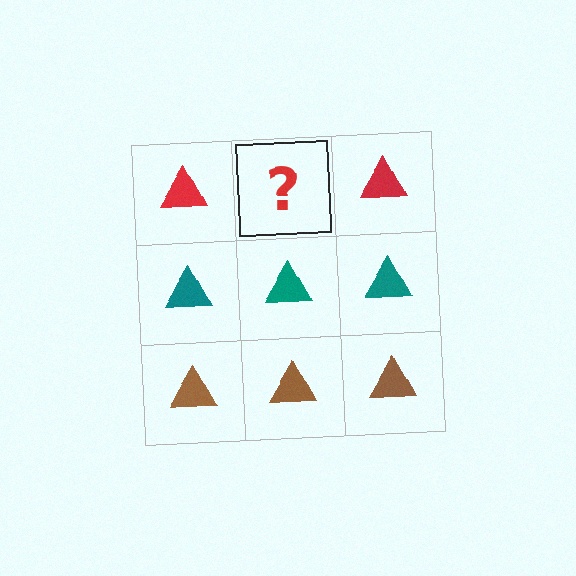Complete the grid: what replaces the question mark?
The question mark should be replaced with a red triangle.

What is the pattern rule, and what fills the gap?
The rule is that each row has a consistent color. The gap should be filled with a red triangle.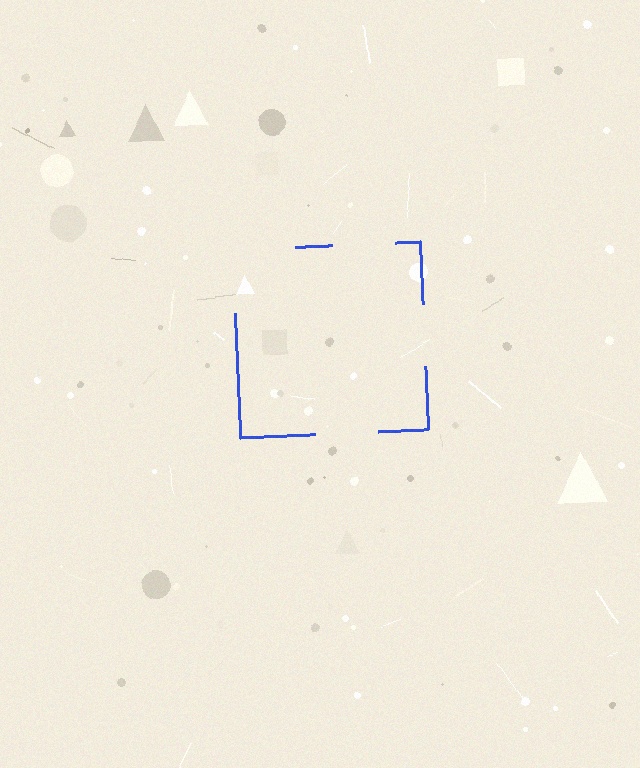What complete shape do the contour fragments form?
The contour fragments form a square.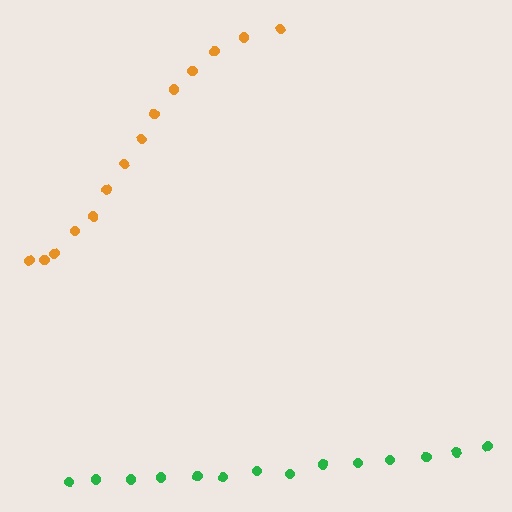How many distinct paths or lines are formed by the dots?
There are 2 distinct paths.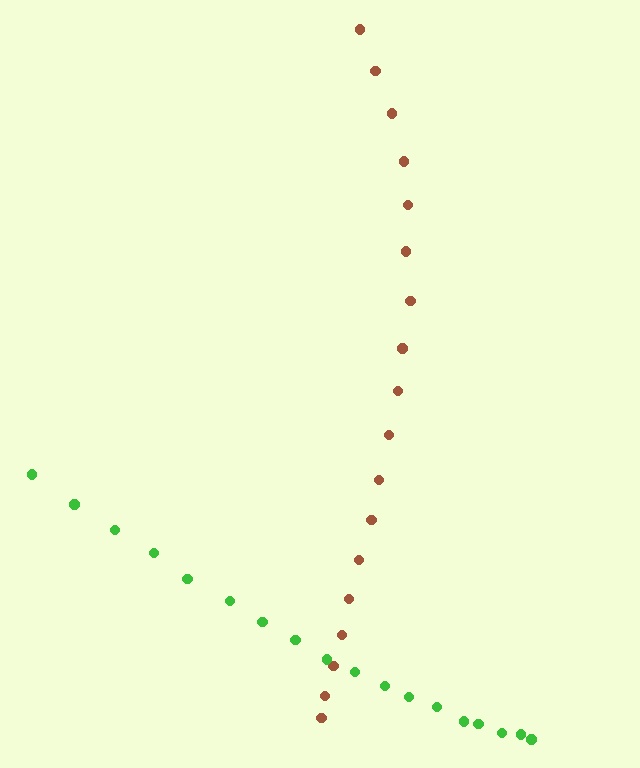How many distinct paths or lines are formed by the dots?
There are 2 distinct paths.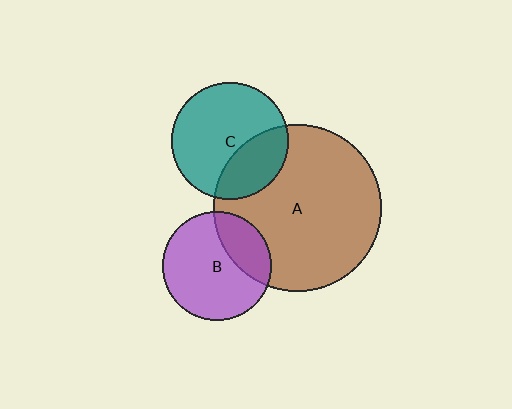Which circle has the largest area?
Circle A (brown).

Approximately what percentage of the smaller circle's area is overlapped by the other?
Approximately 30%.